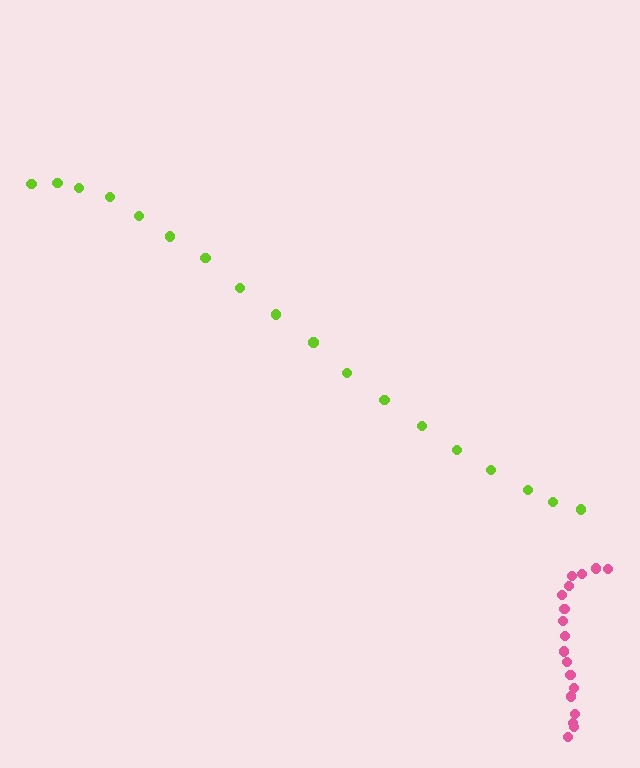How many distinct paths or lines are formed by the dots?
There are 2 distinct paths.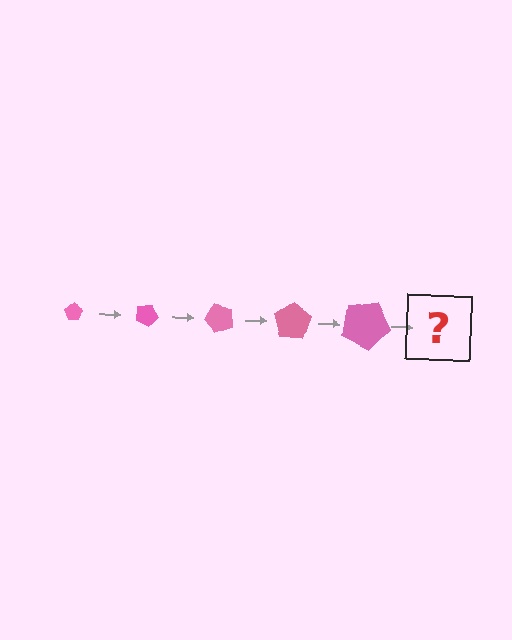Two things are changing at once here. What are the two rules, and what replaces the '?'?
The two rules are that the pentagon grows larger each step and it rotates 25 degrees each step. The '?' should be a pentagon, larger than the previous one and rotated 125 degrees from the start.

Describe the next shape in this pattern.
It should be a pentagon, larger than the previous one and rotated 125 degrees from the start.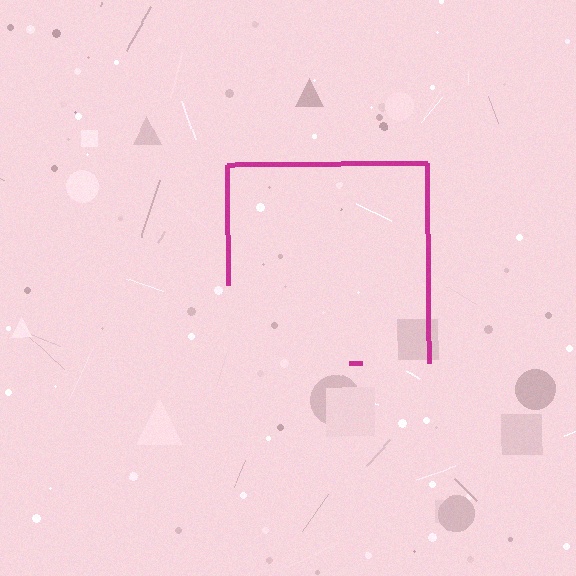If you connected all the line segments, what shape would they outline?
They would outline a square.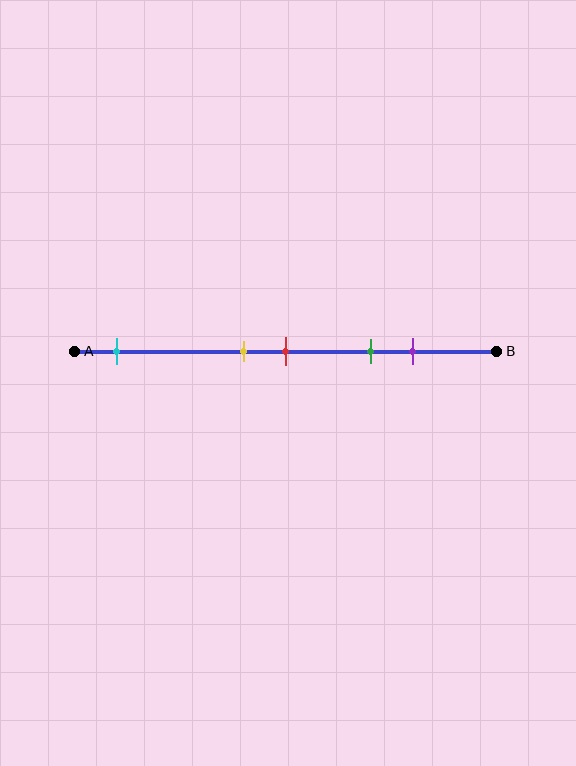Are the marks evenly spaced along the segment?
No, the marks are not evenly spaced.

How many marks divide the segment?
There are 5 marks dividing the segment.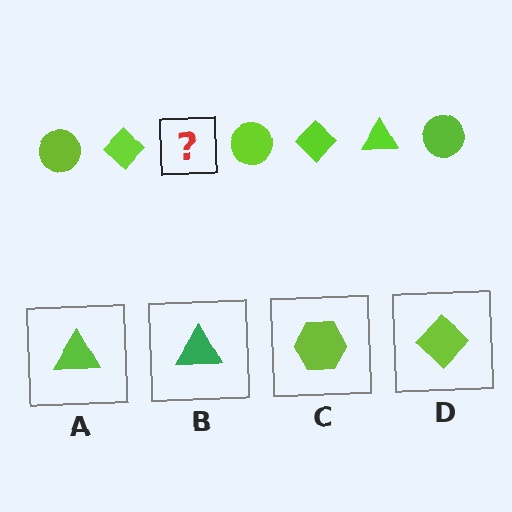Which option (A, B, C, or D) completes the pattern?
A.